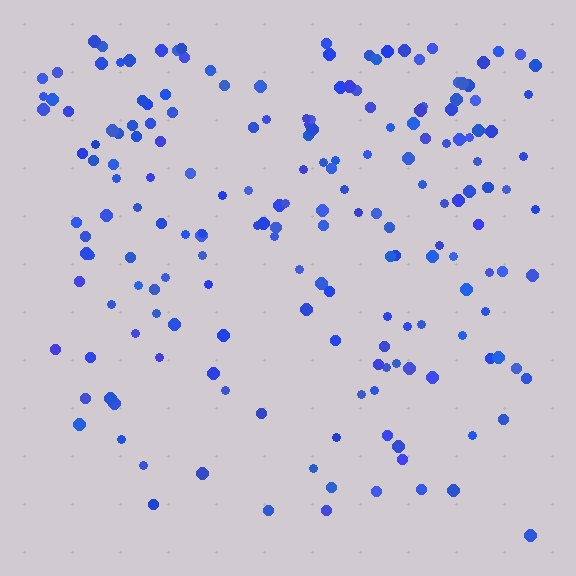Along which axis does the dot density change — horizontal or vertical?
Vertical.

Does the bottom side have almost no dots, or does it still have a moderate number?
Still a moderate number, just noticeably fewer than the top.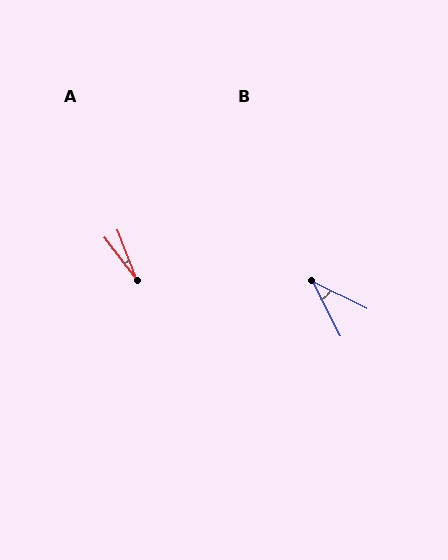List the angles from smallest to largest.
A (16°), B (37°).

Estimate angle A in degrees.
Approximately 16 degrees.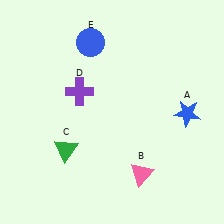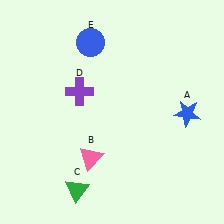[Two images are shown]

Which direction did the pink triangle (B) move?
The pink triangle (B) moved left.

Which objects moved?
The objects that moved are: the pink triangle (B), the green triangle (C).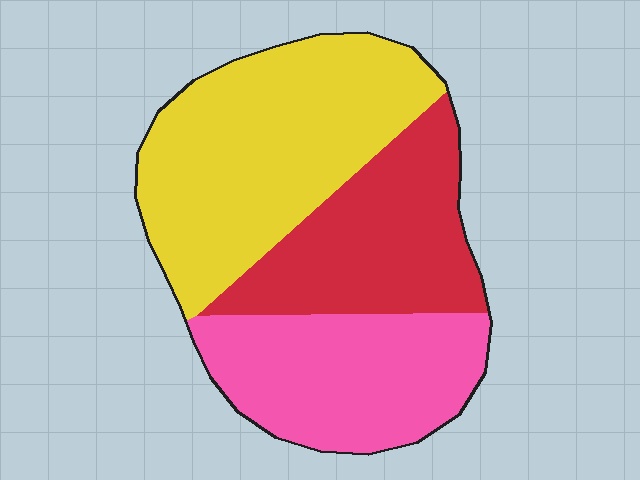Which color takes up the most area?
Yellow, at roughly 45%.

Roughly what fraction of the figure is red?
Red covers roughly 30% of the figure.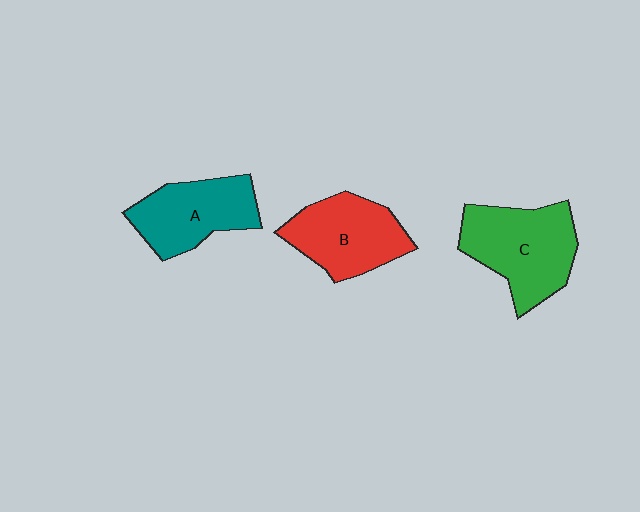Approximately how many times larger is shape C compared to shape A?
Approximately 1.2 times.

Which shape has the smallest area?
Shape A (teal).